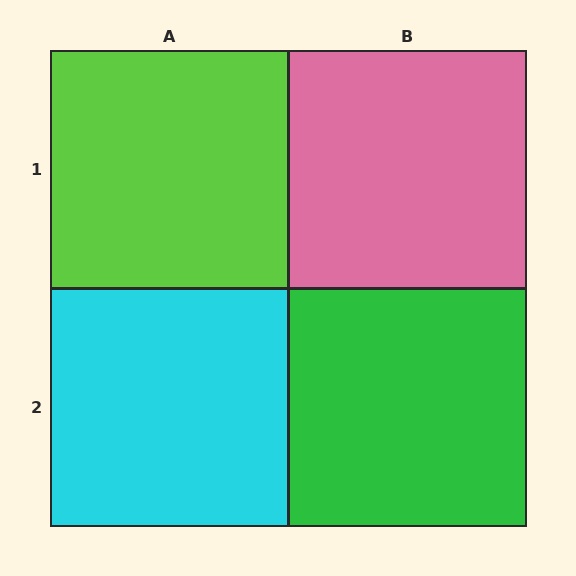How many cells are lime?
1 cell is lime.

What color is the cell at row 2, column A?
Cyan.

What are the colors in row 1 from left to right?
Lime, pink.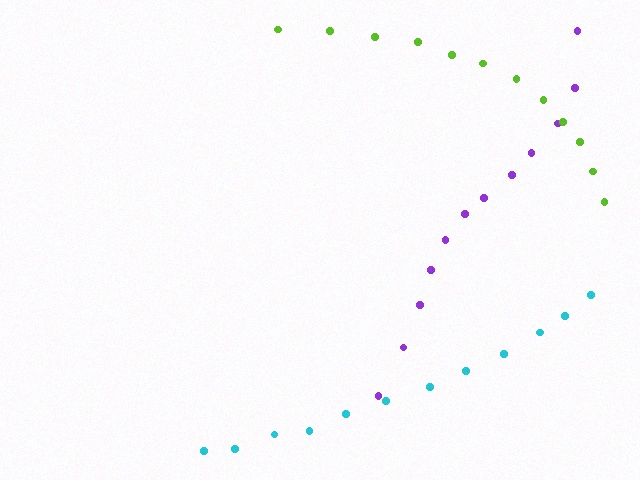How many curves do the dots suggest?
There are 3 distinct paths.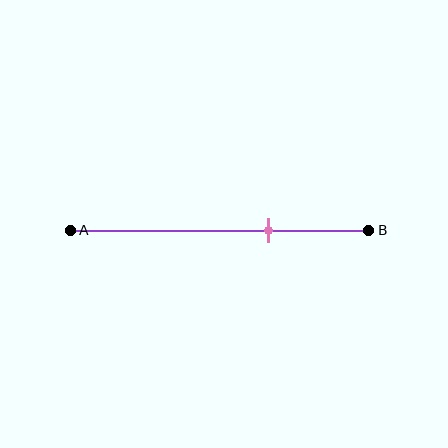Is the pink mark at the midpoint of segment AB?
No, the mark is at about 65% from A, not at the 50% midpoint.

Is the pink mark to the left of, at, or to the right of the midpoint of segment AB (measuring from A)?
The pink mark is to the right of the midpoint of segment AB.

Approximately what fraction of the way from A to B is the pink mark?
The pink mark is approximately 65% of the way from A to B.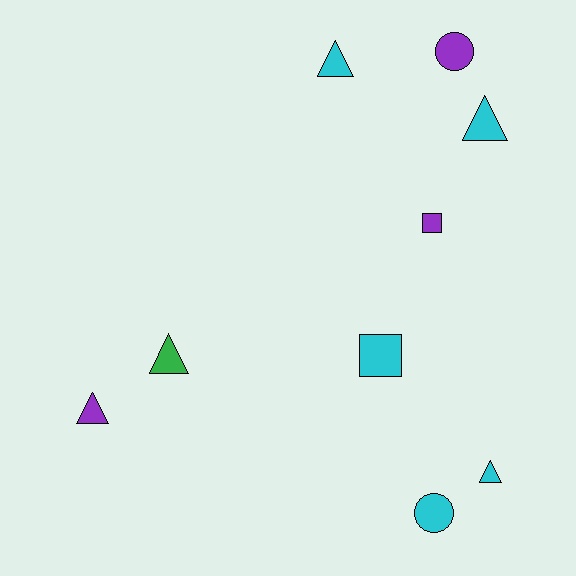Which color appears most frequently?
Cyan, with 5 objects.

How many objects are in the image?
There are 9 objects.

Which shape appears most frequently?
Triangle, with 5 objects.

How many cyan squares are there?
There is 1 cyan square.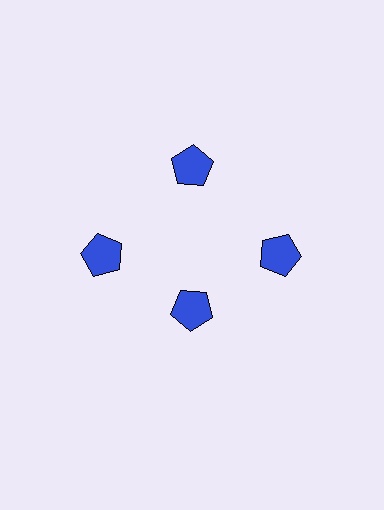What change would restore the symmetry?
The symmetry would be restored by moving it outward, back onto the ring so that all 4 pentagons sit at equal angles and equal distance from the center.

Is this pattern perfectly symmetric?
No. The 4 blue pentagons are arranged in a ring, but one element near the 6 o'clock position is pulled inward toward the center, breaking the 4-fold rotational symmetry.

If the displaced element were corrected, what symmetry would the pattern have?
It would have 4-fold rotational symmetry — the pattern would map onto itself every 90 degrees.